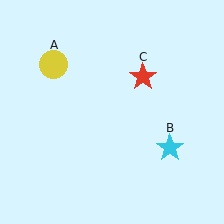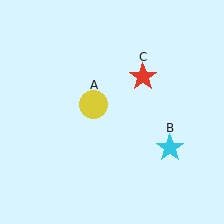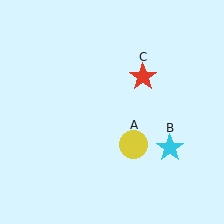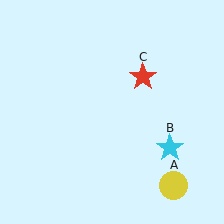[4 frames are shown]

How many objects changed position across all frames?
1 object changed position: yellow circle (object A).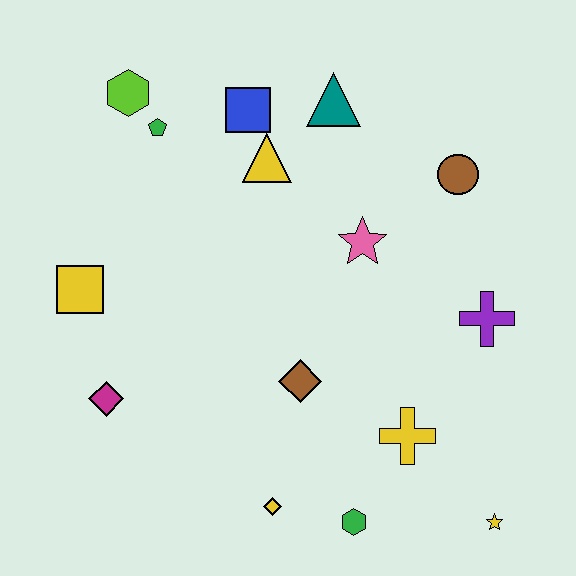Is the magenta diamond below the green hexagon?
No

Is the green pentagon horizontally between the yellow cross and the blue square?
No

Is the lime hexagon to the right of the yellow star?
No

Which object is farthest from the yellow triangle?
The yellow star is farthest from the yellow triangle.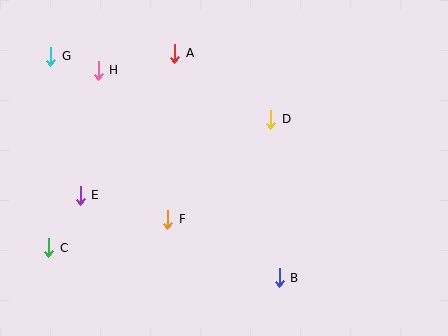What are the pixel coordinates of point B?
Point B is at (279, 278).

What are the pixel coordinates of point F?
Point F is at (168, 219).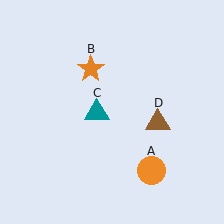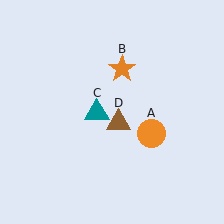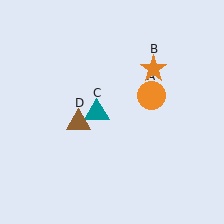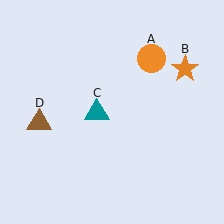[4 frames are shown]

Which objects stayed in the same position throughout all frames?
Teal triangle (object C) remained stationary.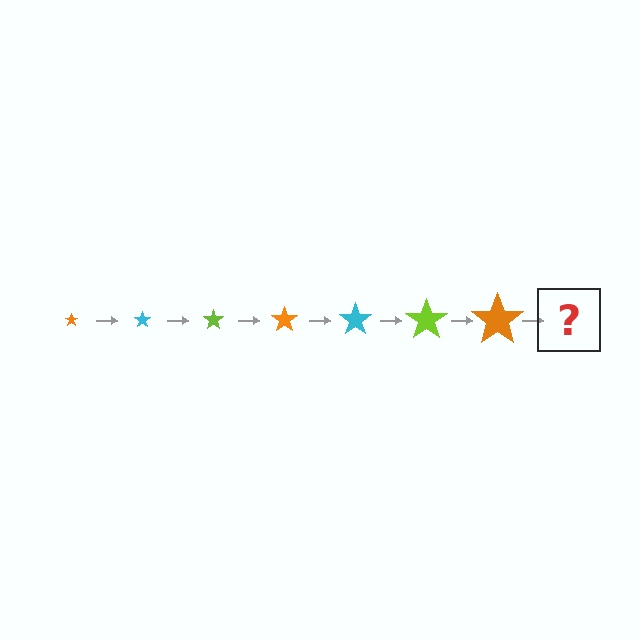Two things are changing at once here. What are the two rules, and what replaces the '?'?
The two rules are that the star grows larger each step and the color cycles through orange, cyan, and lime. The '?' should be a cyan star, larger than the previous one.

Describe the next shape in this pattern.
It should be a cyan star, larger than the previous one.